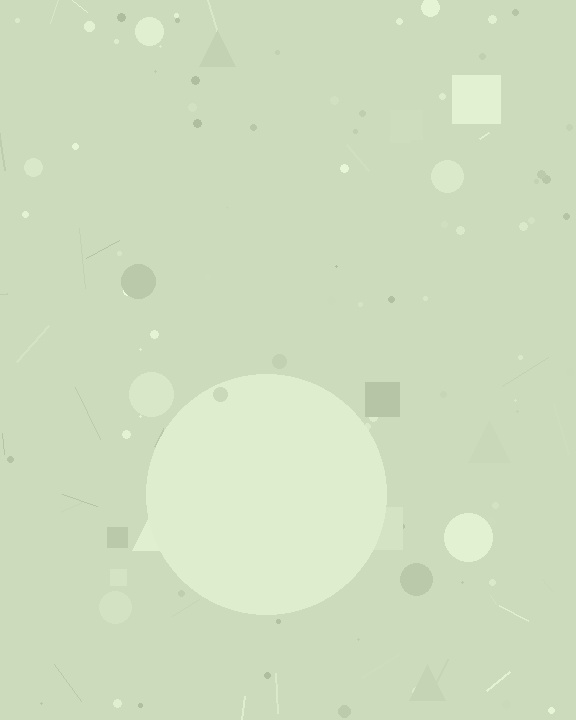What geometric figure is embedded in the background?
A circle is embedded in the background.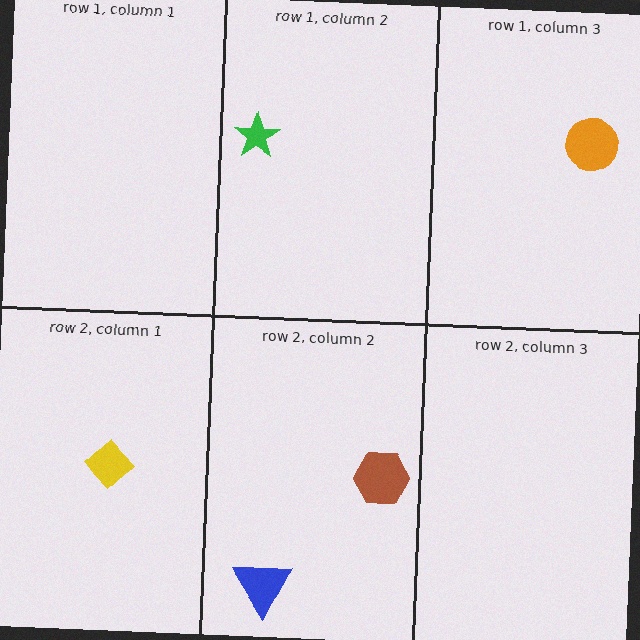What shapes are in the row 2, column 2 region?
The brown hexagon, the blue triangle.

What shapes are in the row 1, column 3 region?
The orange circle.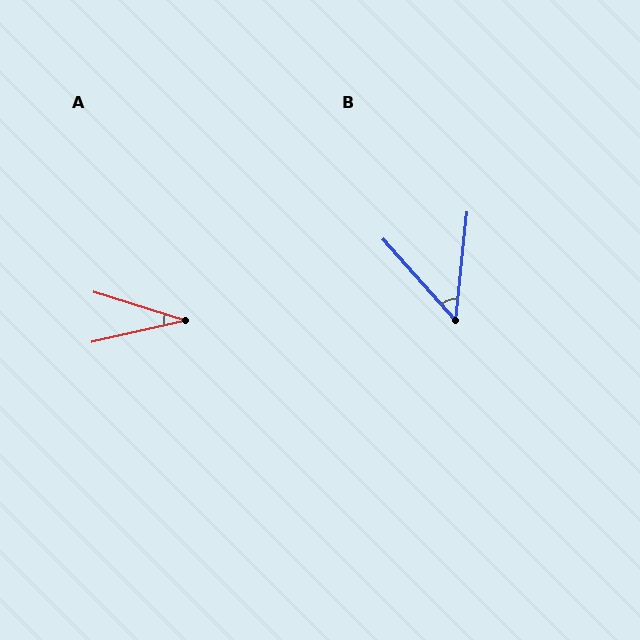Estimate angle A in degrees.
Approximately 31 degrees.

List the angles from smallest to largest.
A (31°), B (48°).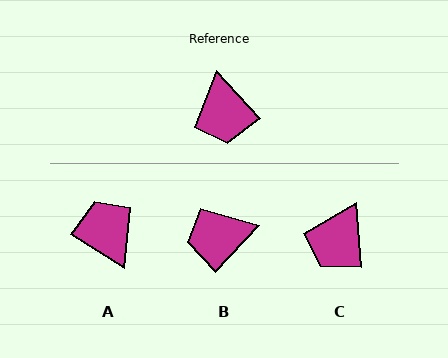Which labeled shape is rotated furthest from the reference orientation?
A, about 165 degrees away.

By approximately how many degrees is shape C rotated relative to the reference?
Approximately 38 degrees clockwise.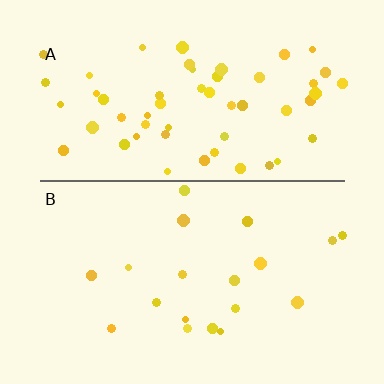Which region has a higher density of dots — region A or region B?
A (the top).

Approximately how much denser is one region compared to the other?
Approximately 2.9× — region A over region B.